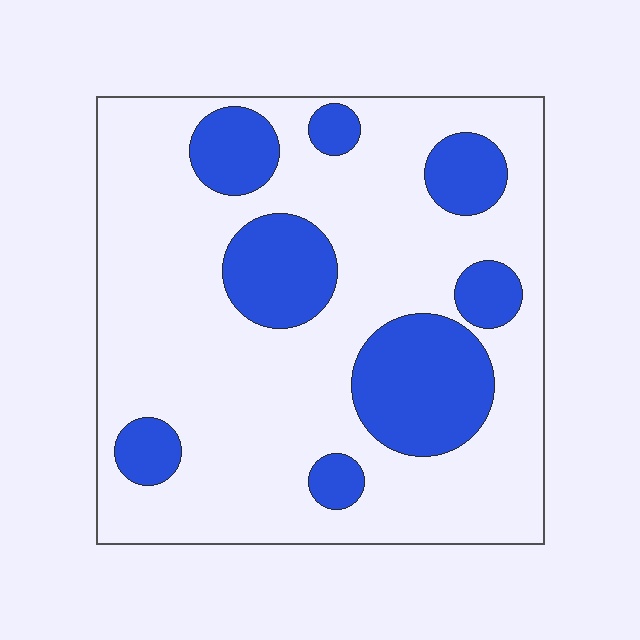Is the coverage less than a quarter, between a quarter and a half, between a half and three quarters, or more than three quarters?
Between a quarter and a half.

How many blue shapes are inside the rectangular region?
8.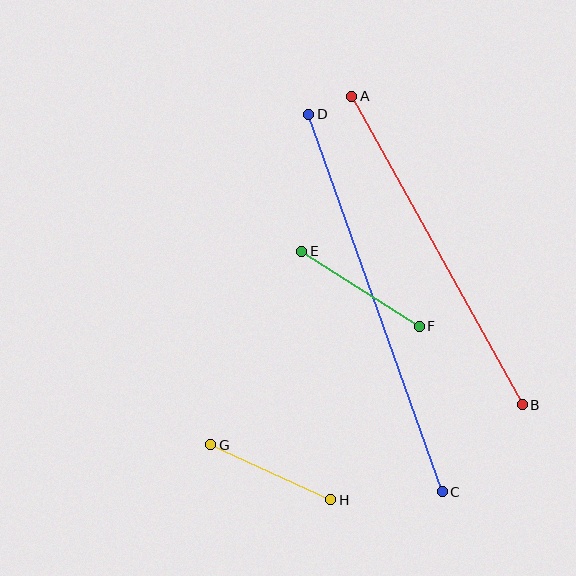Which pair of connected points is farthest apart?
Points C and D are farthest apart.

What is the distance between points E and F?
The distance is approximately 140 pixels.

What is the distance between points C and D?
The distance is approximately 401 pixels.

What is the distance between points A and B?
The distance is approximately 352 pixels.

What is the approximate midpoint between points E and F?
The midpoint is at approximately (360, 289) pixels.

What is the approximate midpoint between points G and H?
The midpoint is at approximately (271, 472) pixels.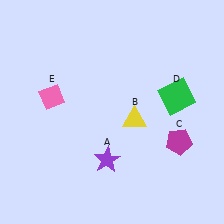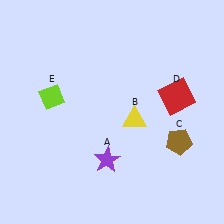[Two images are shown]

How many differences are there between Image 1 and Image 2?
There are 3 differences between the two images.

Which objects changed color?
C changed from magenta to brown. D changed from green to red. E changed from pink to lime.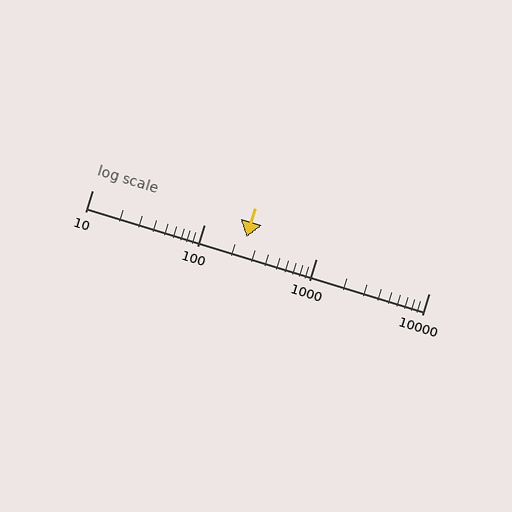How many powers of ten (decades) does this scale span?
The scale spans 3 decades, from 10 to 10000.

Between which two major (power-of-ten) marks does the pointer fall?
The pointer is between 100 and 1000.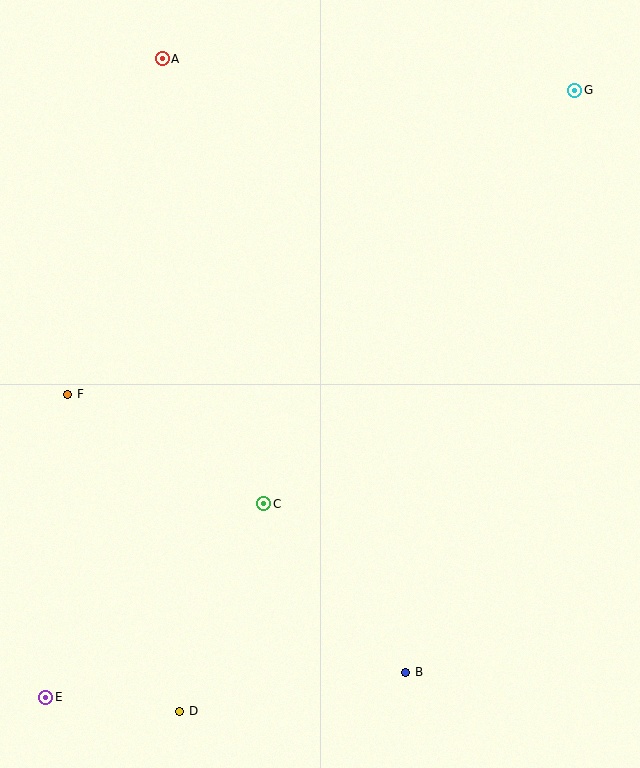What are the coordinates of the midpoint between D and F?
The midpoint between D and F is at (124, 553).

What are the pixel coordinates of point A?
Point A is at (162, 59).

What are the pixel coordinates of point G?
Point G is at (575, 90).